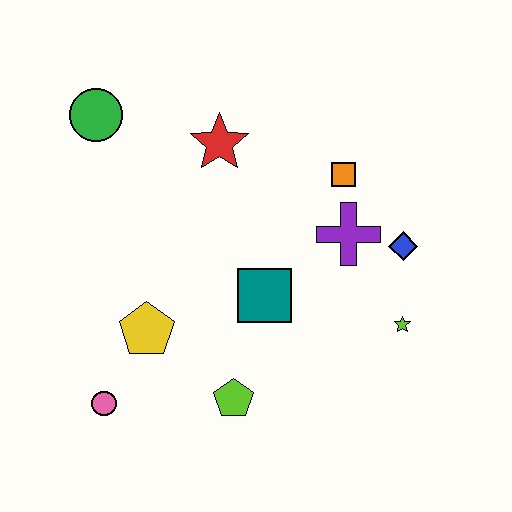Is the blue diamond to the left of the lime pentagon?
No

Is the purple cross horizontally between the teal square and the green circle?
No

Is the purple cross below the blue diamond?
No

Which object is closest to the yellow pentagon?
The pink circle is closest to the yellow pentagon.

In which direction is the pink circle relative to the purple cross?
The pink circle is to the left of the purple cross.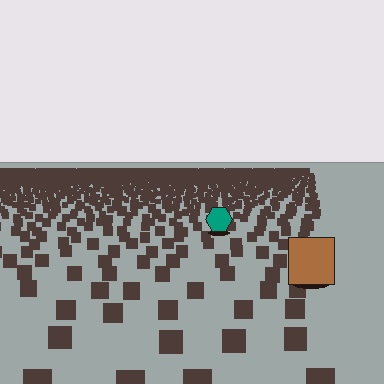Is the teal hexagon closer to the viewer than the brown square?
No. The brown square is closer — you can tell from the texture gradient: the ground texture is coarser near it.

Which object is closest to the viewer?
The brown square is closest. The texture marks near it are larger and more spread out.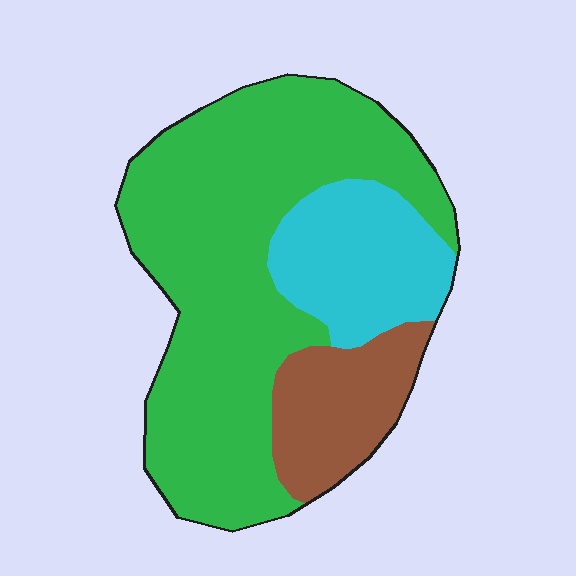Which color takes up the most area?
Green, at roughly 65%.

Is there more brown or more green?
Green.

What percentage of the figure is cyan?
Cyan covers 20% of the figure.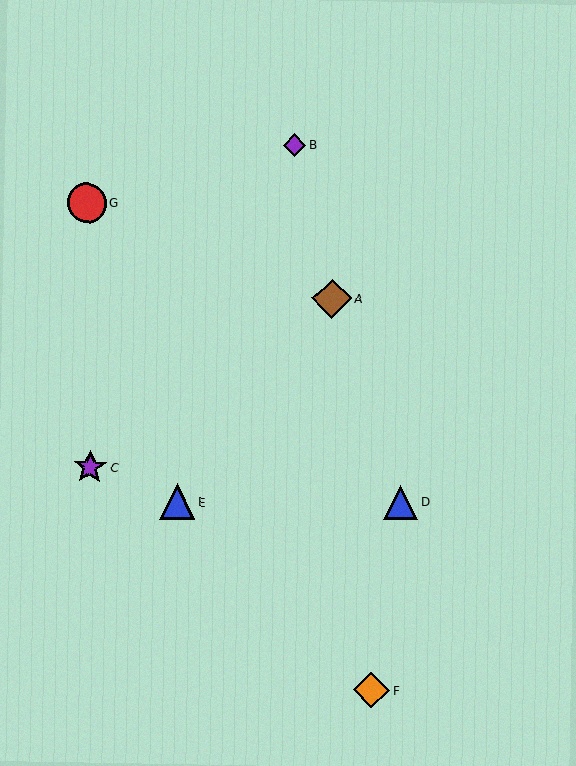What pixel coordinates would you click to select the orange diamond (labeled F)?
Click at (371, 690) to select the orange diamond F.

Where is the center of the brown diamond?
The center of the brown diamond is at (332, 299).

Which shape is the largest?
The brown diamond (labeled A) is the largest.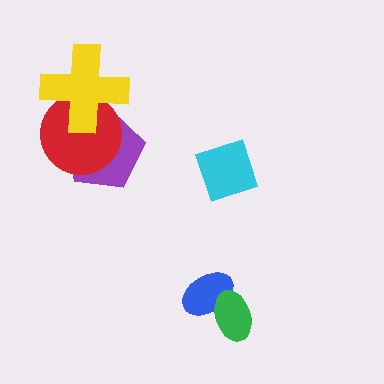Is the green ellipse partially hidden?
No, no other shape covers it.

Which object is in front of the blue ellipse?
The green ellipse is in front of the blue ellipse.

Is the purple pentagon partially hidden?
Yes, it is partially covered by another shape.